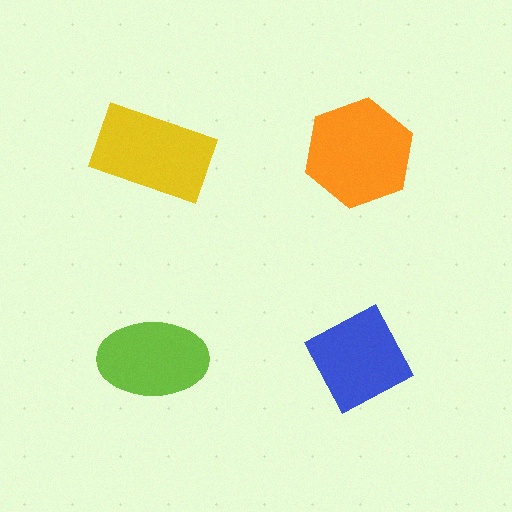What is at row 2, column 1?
A lime ellipse.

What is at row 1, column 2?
An orange hexagon.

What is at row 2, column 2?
A blue diamond.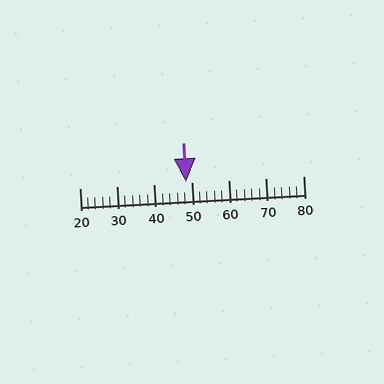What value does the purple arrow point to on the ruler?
The purple arrow points to approximately 48.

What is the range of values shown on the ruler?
The ruler shows values from 20 to 80.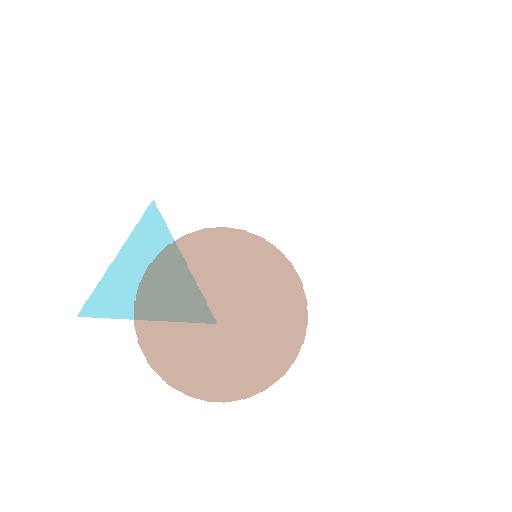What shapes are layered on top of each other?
The layered shapes are: a cyan triangle, a brown circle.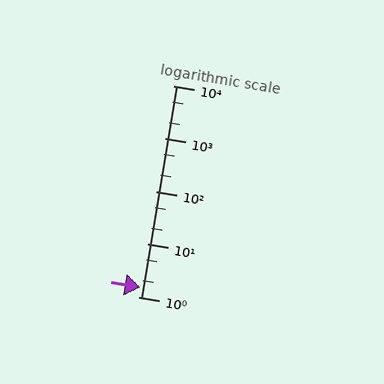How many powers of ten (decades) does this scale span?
The scale spans 4 decades, from 1 to 10000.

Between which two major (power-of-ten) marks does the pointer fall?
The pointer is between 1 and 10.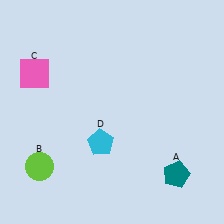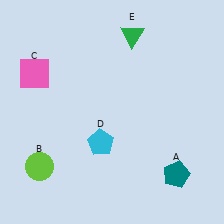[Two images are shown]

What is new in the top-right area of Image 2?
A green triangle (E) was added in the top-right area of Image 2.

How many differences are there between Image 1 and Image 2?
There is 1 difference between the two images.